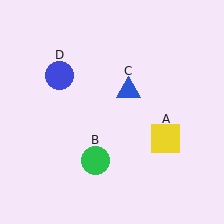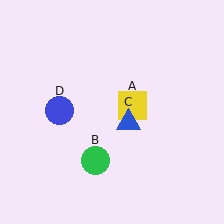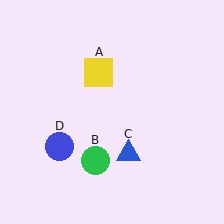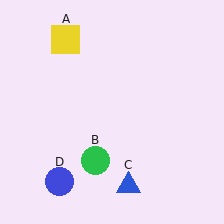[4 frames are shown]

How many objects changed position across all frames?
3 objects changed position: yellow square (object A), blue triangle (object C), blue circle (object D).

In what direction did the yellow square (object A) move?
The yellow square (object A) moved up and to the left.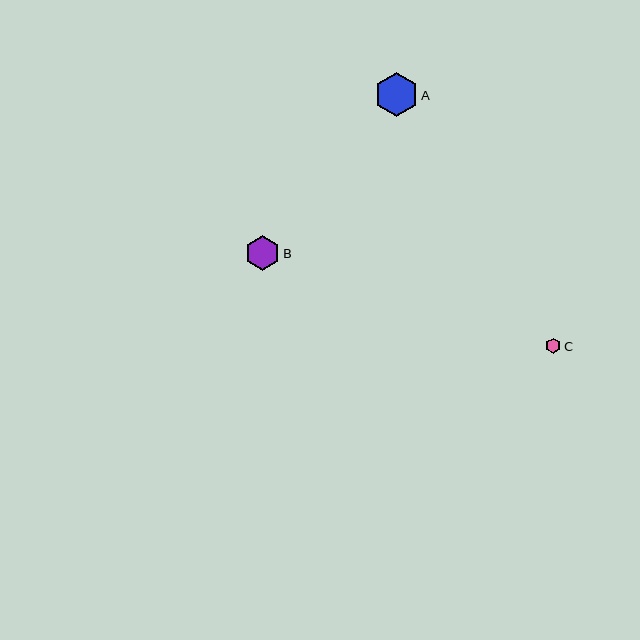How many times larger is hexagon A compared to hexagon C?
Hexagon A is approximately 2.8 times the size of hexagon C.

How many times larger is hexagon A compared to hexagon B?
Hexagon A is approximately 1.3 times the size of hexagon B.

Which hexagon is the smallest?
Hexagon C is the smallest with a size of approximately 16 pixels.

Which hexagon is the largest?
Hexagon A is the largest with a size of approximately 44 pixels.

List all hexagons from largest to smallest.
From largest to smallest: A, B, C.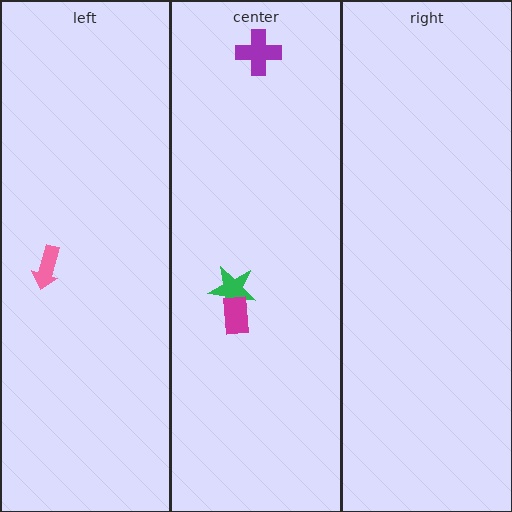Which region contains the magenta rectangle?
The center region.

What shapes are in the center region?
The green star, the magenta rectangle, the purple cross.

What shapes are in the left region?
The pink arrow.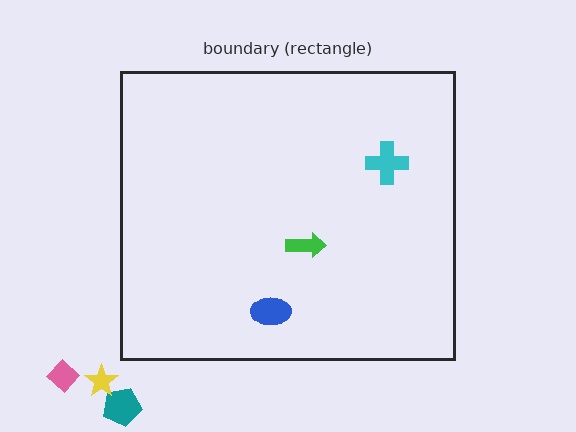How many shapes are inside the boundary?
3 inside, 3 outside.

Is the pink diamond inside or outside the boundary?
Outside.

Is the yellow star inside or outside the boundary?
Outside.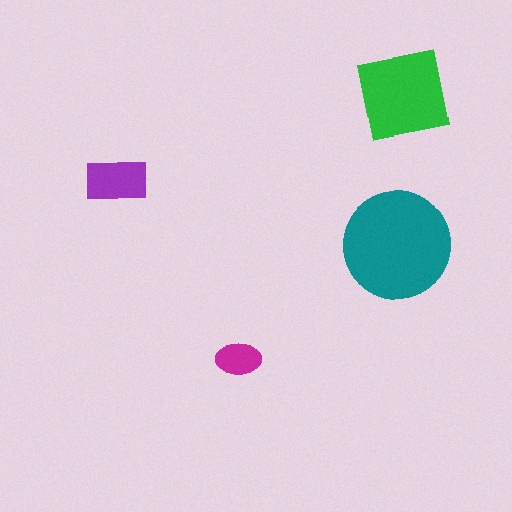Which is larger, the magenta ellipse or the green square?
The green square.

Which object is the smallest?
The magenta ellipse.